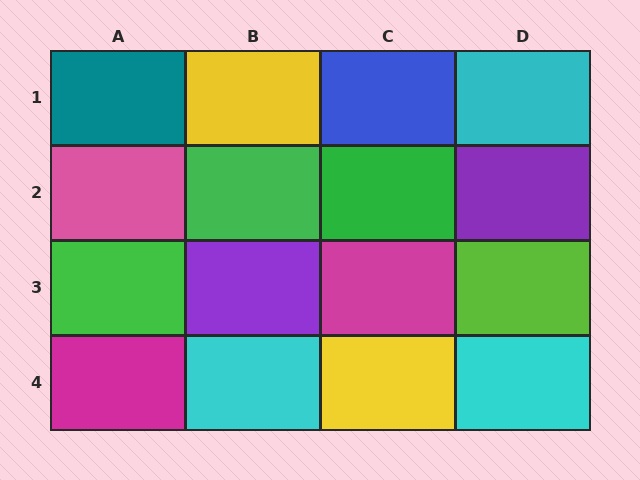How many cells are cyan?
3 cells are cyan.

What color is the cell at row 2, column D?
Purple.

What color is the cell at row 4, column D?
Cyan.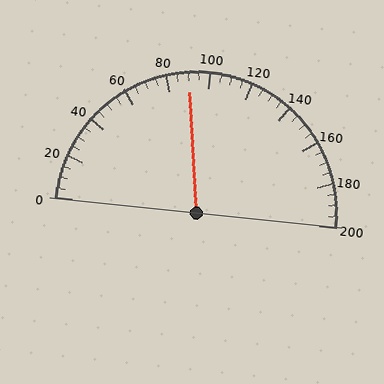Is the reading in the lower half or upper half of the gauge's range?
The reading is in the lower half of the range (0 to 200).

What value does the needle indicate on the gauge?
The needle indicates approximately 90.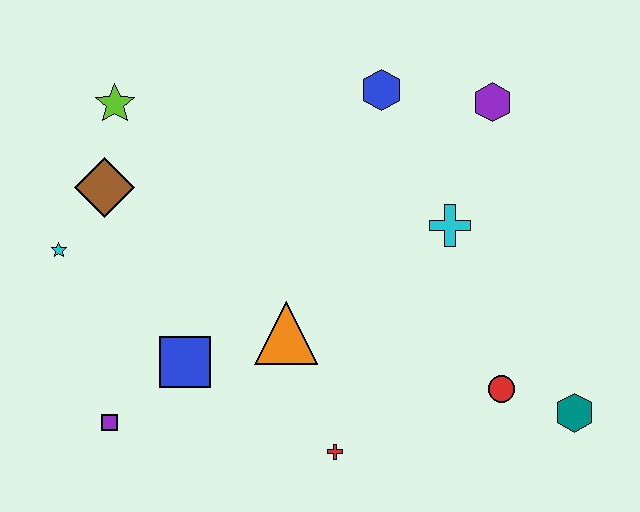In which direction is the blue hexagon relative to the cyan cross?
The blue hexagon is above the cyan cross.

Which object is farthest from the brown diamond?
The teal hexagon is farthest from the brown diamond.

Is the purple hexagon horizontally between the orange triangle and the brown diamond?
No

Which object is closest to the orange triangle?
The blue square is closest to the orange triangle.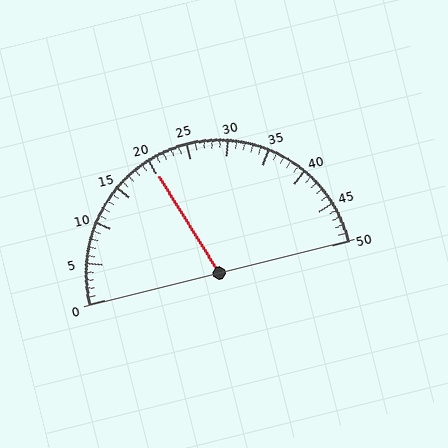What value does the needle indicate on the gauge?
The needle indicates approximately 20.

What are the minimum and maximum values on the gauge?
The gauge ranges from 0 to 50.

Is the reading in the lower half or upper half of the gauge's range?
The reading is in the lower half of the range (0 to 50).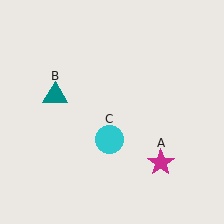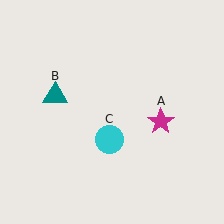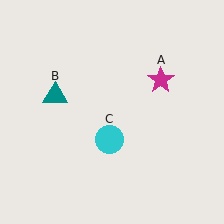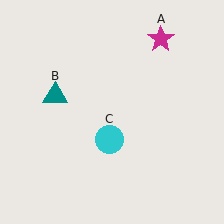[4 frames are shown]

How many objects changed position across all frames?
1 object changed position: magenta star (object A).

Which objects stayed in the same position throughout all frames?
Teal triangle (object B) and cyan circle (object C) remained stationary.